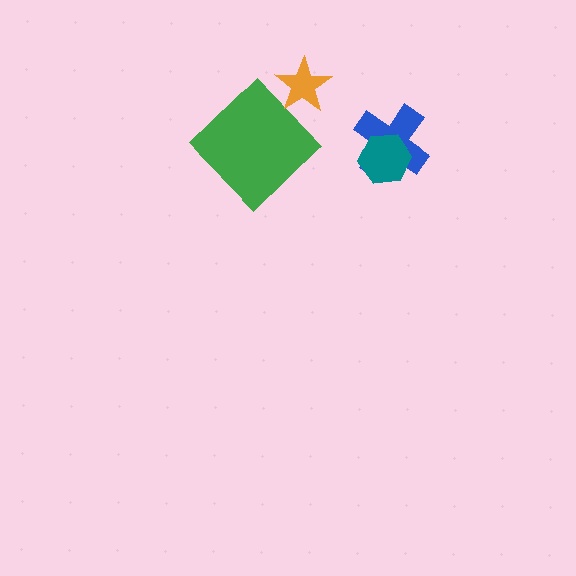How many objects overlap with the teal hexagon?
1 object overlaps with the teal hexagon.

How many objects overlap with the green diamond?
0 objects overlap with the green diamond.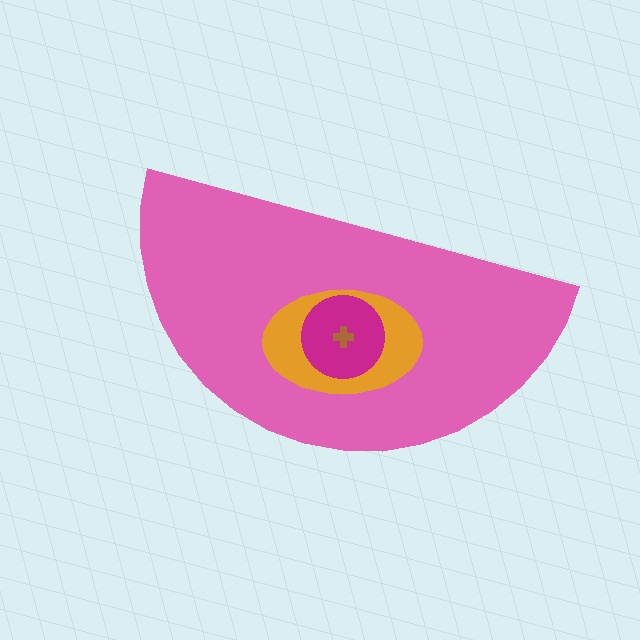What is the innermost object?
The brown cross.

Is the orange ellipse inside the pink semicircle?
Yes.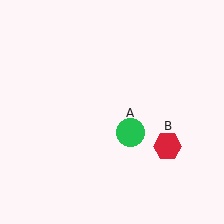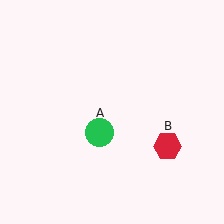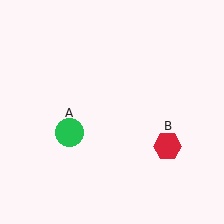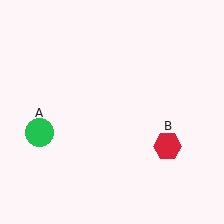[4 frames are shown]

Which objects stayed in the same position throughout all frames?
Red hexagon (object B) remained stationary.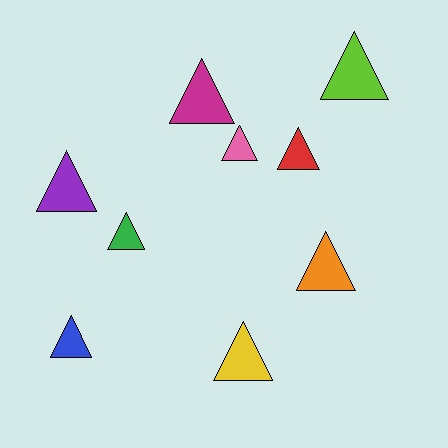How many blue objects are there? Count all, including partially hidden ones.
There is 1 blue object.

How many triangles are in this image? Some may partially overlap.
There are 9 triangles.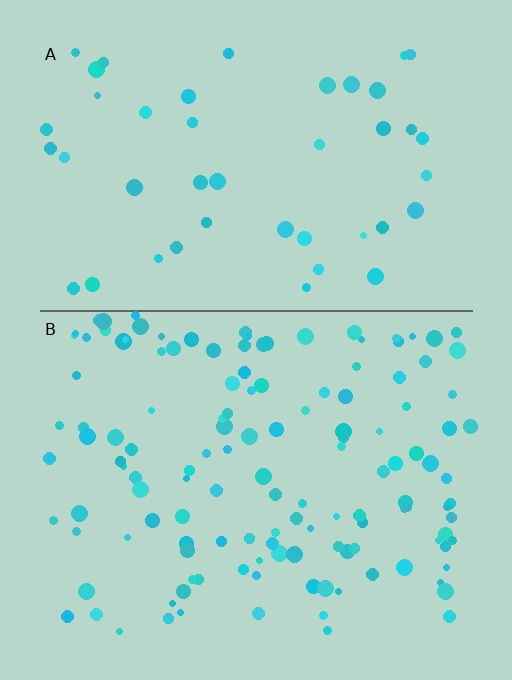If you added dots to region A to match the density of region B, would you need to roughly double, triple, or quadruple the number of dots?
Approximately triple.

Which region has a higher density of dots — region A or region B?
B (the bottom).